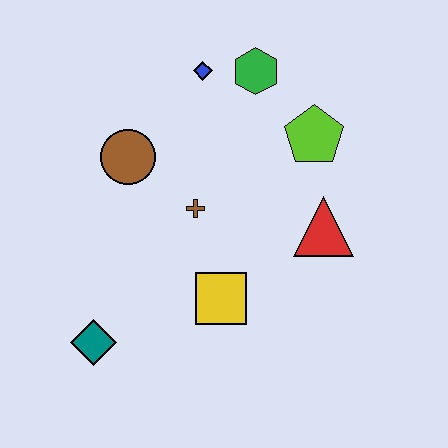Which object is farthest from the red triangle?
The teal diamond is farthest from the red triangle.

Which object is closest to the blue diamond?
The green hexagon is closest to the blue diamond.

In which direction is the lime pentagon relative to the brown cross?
The lime pentagon is to the right of the brown cross.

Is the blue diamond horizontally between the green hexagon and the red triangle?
No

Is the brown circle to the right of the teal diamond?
Yes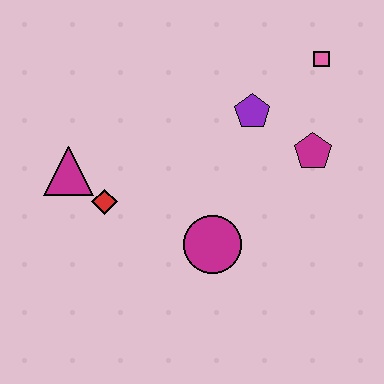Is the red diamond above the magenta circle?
Yes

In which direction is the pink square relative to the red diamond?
The pink square is to the right of the red diamond.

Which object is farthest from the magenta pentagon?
The magenta triangle is farthest from the magenta pentagon.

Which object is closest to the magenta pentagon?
The purple pentagon is closest to the magenta pentagon.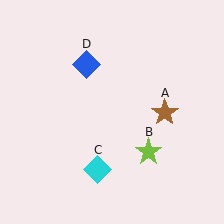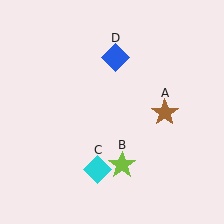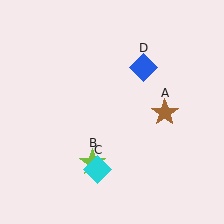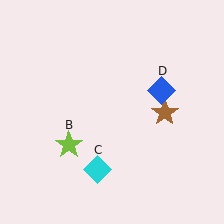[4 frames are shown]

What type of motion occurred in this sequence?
The lime star (object B), blue diamond (object D) rotated clockwise around the center of the scene.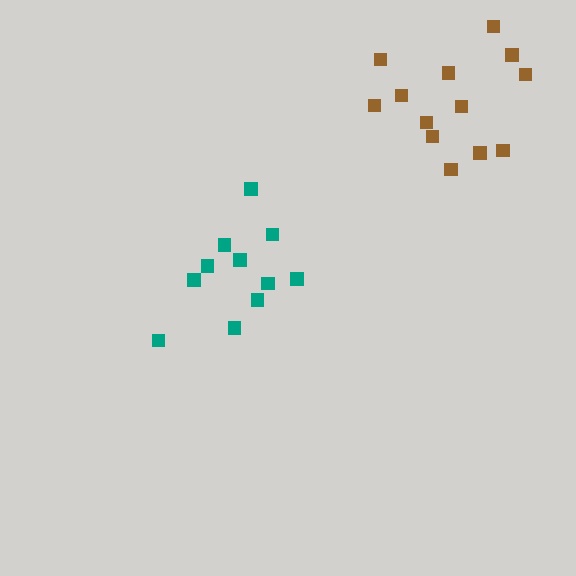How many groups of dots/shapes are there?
There are 2 groups.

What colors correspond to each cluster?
The clusters are colored: teal, brown.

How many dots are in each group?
Group 1: 11 dots, Group 2: 13 dots (24 total).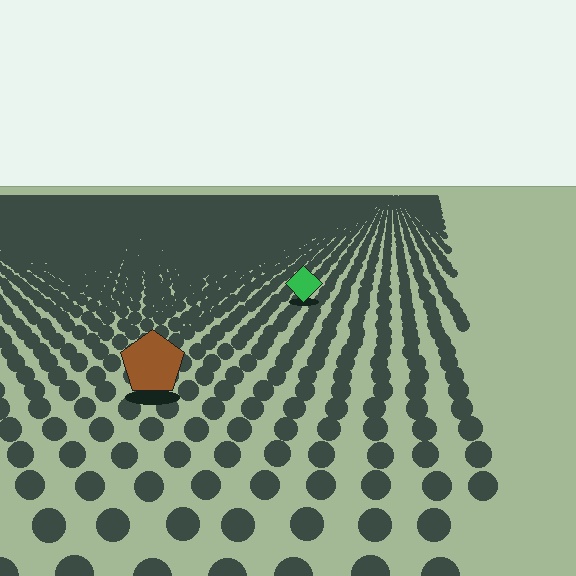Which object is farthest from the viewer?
The green diamond is farthest from the viewer. It appears smaller and the ground texture around it is denser.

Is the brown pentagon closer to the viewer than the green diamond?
Yes. The brown pentagon is closer — you can tell from the texture gradient: the ground texture is coarser near it.